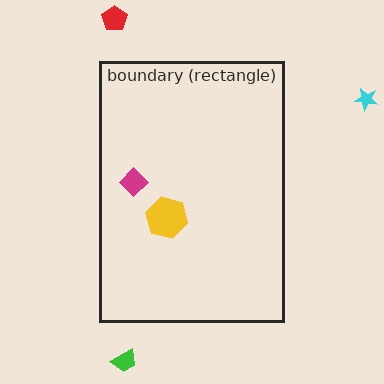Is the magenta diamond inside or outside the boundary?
Inside.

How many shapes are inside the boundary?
2 inside, 3 outside.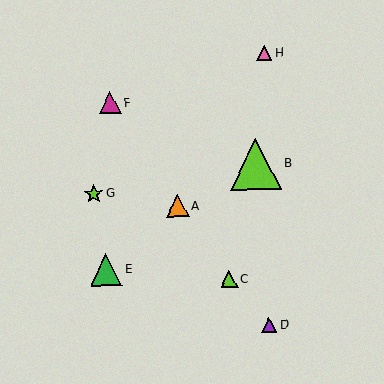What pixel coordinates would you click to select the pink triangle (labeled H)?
Click at (264, 53) to select the pink triangle H.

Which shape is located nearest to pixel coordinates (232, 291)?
The lime triangle (labeled C) at (229, 279) is nearest to that location.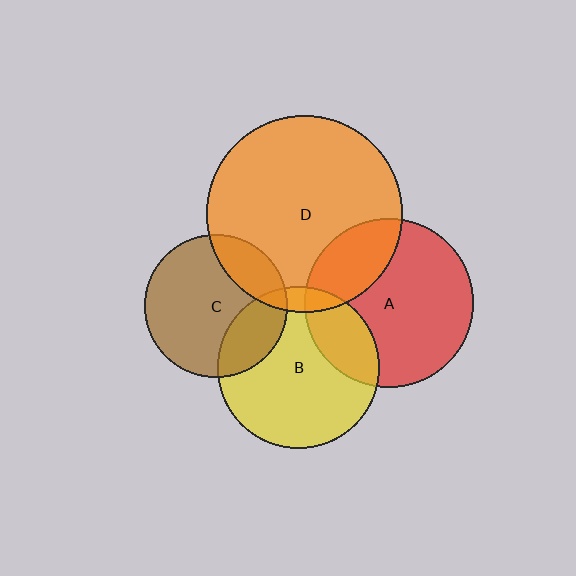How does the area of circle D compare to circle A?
Approximately 1.4 times.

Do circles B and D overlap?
Yes.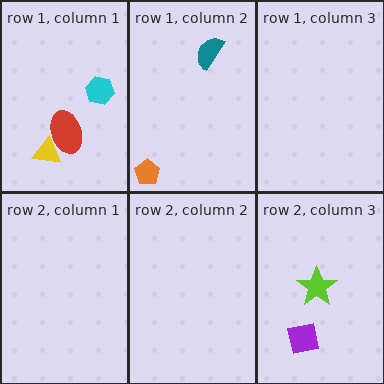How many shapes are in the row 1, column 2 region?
2.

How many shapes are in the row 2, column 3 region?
2.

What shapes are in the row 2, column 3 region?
The lime star, the purple square.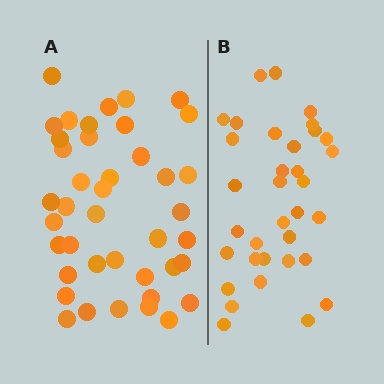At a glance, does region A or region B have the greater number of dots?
Region A (the left region) has more dots.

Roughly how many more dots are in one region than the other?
Region A has roughly 8 or so more dots than region B.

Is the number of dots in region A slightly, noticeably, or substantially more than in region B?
Region A has only slightly more — the two regions are fairly close. The ratio is roughly 1.2 to 1.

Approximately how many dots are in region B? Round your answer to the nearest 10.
About 30 dots. (The exact count is 34, which rounds to 30.)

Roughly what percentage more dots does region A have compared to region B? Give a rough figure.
About 20% more.